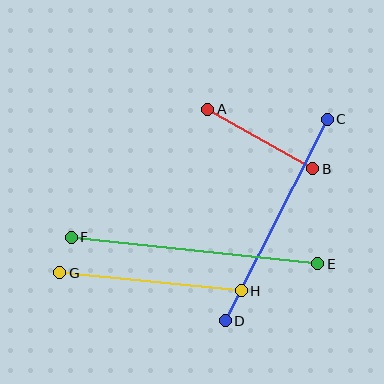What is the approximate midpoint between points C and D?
The midpoint is at approximately (276, 220) pixels.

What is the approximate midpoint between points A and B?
The midpoint is at approximately (260, 139) pixels.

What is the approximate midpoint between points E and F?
The midpoint is at approximately (194, 250) pixels.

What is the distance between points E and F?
The distance is approximately 248 pixels.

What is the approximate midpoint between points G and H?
The midpoint is at approximately (150, 282) pixels.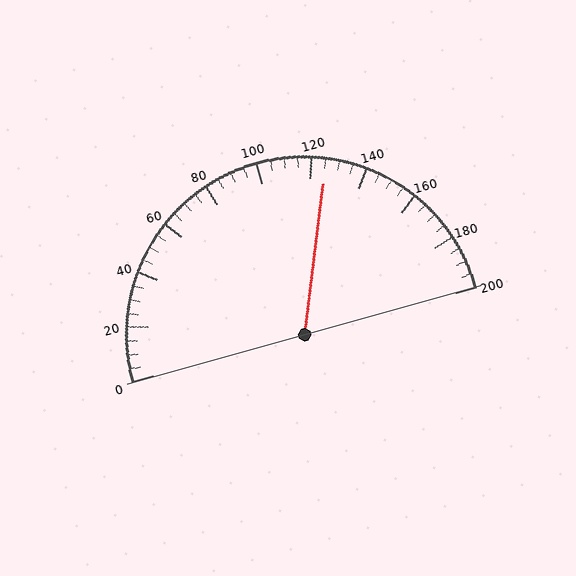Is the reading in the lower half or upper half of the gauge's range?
The reading is in the upper half of the range (0 to 200).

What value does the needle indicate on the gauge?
The needle indicates approximately 125.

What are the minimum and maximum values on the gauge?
The gauge ranges from 0 to 200.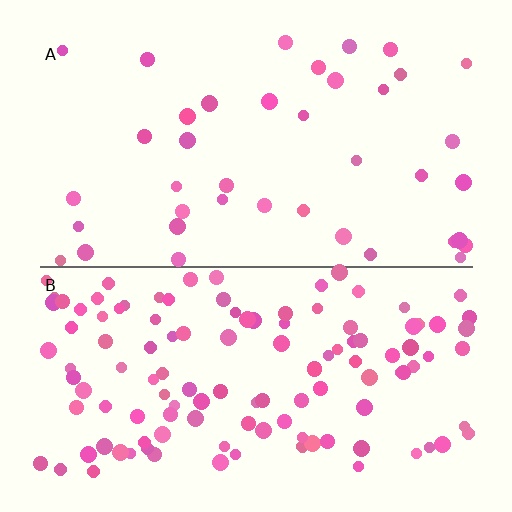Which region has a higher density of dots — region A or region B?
B (the bottom).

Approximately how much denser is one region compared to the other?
Approximately 3.1× — region B over region A.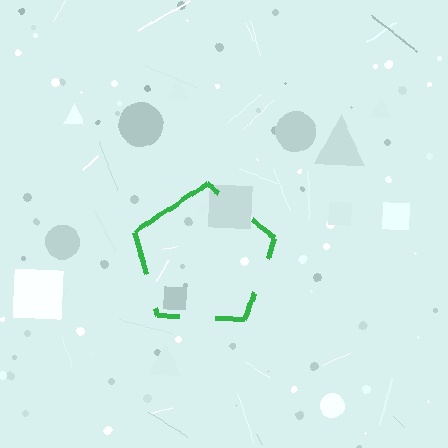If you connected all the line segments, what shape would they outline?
They would outline a pentagon.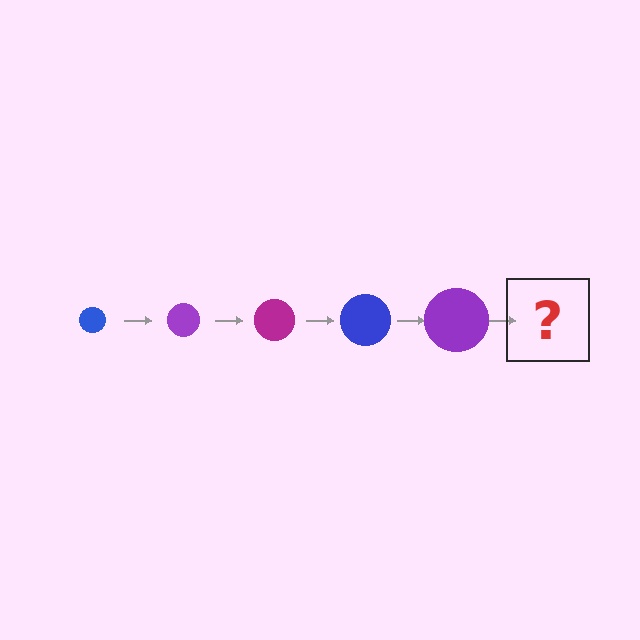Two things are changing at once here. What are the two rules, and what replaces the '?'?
The two rules are that the circle grows larger each step and the color cycles through blue, purple, and magenta. The '?' should be a magenta circle, larger than the previous one.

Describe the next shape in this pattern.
It should be a magenta circle, larger than the previous one.